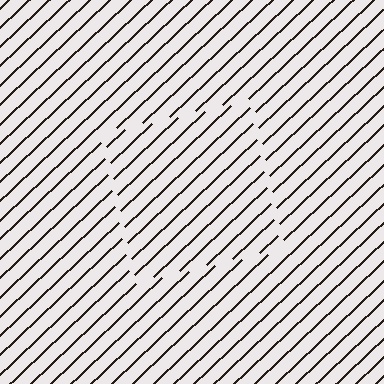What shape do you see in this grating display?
An illusory square. The interior of the shape contains the same grating, shifted by half a period — the contour is defined by the phase discontinuity where line-ends from the inner and outer gratings abut.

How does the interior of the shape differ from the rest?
The interior of the shape contains the same grating, shifted by half a period — the contour is defined by the phase discontinuity where line-ends from the inner and outer gratings abut.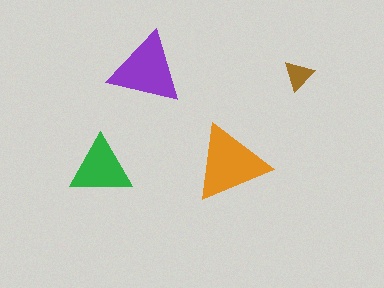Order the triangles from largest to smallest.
the orange one, the purple one, the green one, the brown one.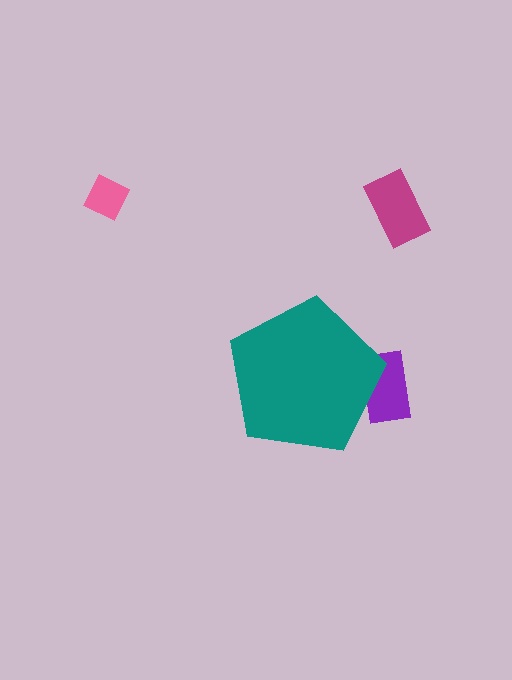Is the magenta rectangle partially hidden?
No, the magenta rectangle is fully visible.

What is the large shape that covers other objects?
A teal pentagon.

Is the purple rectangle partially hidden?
Yes, the purple rectangle is partially hidden behind the teal pentagon.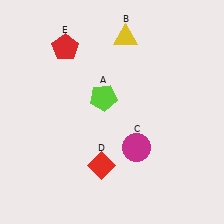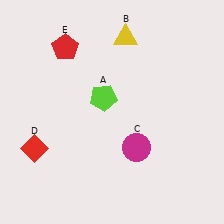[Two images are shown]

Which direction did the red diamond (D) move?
The red diamond (D) moved left.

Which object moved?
The red diamond (D) moved left.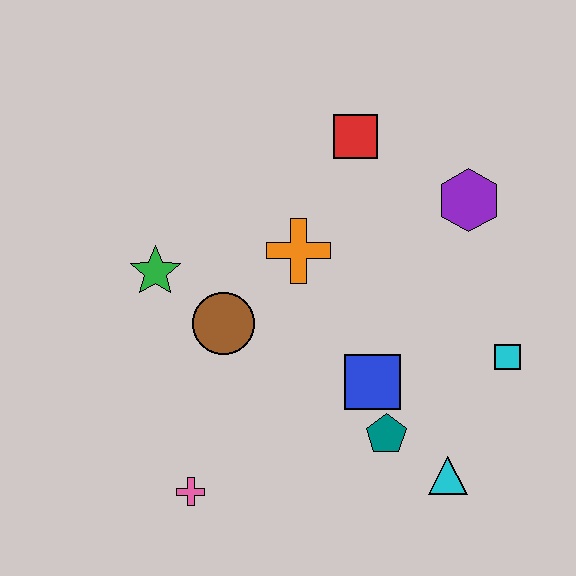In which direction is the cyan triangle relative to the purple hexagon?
The cyan triangle is below the purple hexagon.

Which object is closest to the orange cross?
The brown circle is closest to the orange cross.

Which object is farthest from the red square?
The pink cross is farthest from the red square.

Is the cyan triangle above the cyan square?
No